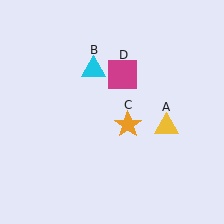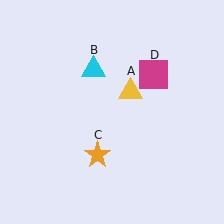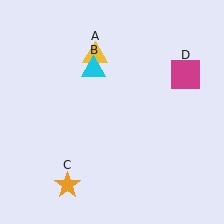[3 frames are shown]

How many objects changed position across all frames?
3 objects changed position: yellow triangle (object A), orange star (object C), magenta square (object D).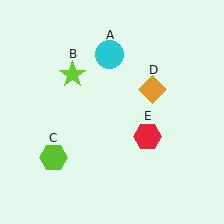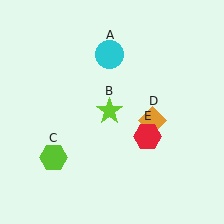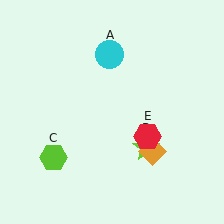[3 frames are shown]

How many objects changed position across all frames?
2 objects changed position: lime star (object B), orange diamond (object D).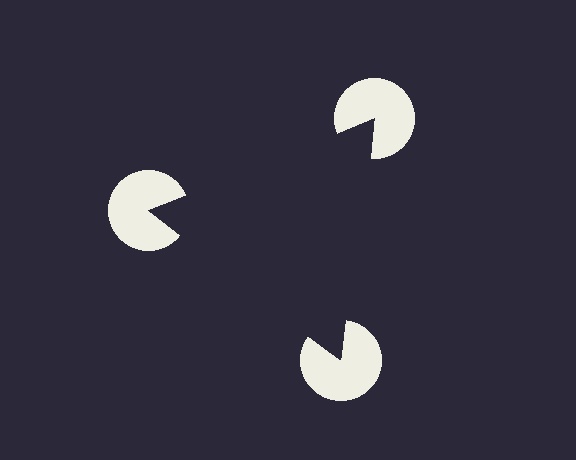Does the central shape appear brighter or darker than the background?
It typically appears slightly darker than the background, even though no actual brightness change is drawn.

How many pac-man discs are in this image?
There are 3 — one at each vertex of the illusory triangle.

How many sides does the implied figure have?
3 sides.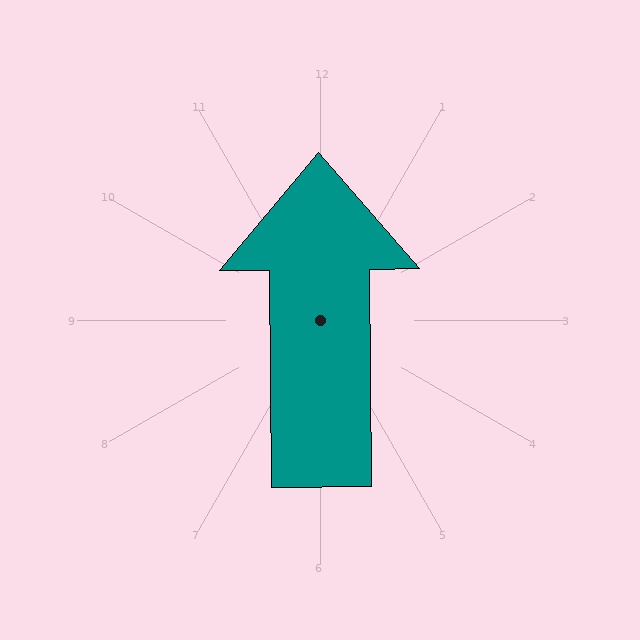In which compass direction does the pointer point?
North.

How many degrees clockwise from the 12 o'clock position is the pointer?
Approximately 360 degrees.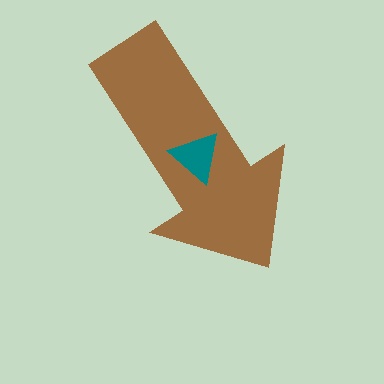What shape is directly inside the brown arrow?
The teal triangle.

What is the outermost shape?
The brown arrow.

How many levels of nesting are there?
2.